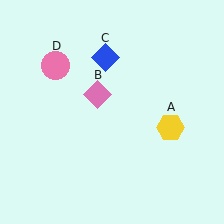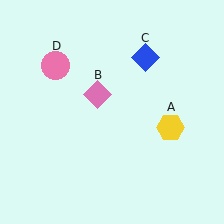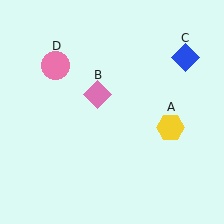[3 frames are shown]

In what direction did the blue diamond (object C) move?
The blue diamond (object C) moved right.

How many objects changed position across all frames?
1 object changed position: blue diamond (object C).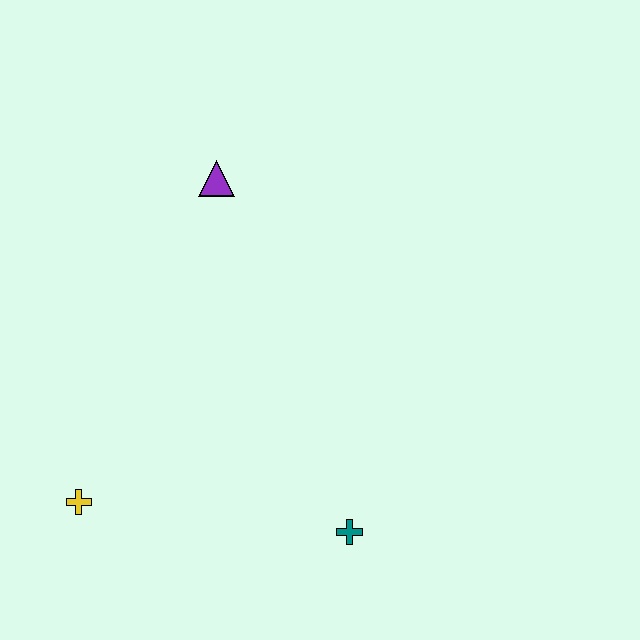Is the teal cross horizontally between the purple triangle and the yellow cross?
No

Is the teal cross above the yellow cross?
No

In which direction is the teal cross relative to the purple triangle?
The teal cross is below the purple triangle.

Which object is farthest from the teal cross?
The purple triangle is farthest from the teal cross.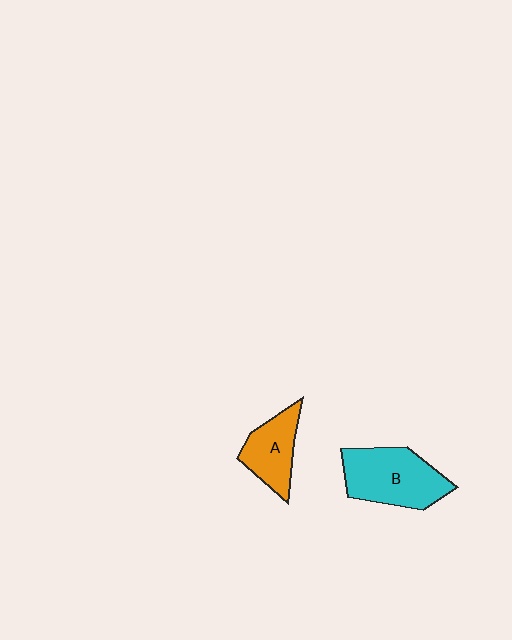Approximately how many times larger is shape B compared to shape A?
Approximately 1.5 times.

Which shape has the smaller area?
Shape A (orange).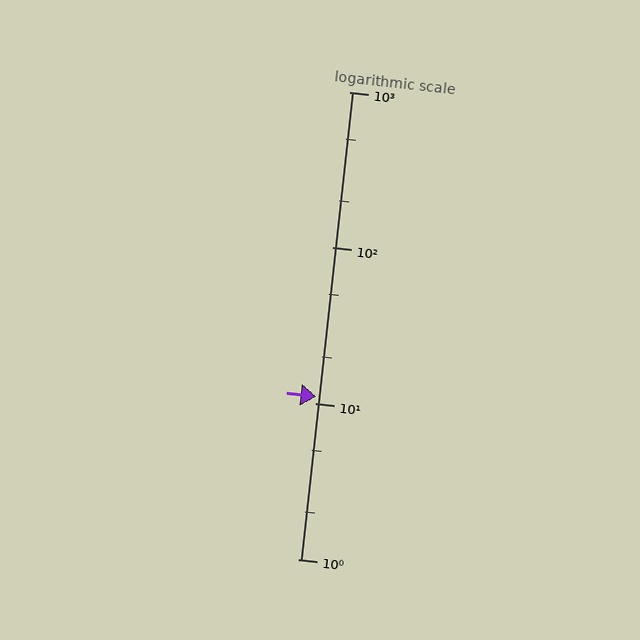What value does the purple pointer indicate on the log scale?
The pointer indicates approximately 11.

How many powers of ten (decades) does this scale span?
The scale spans 3 decades, from 1 to 1000.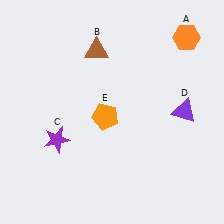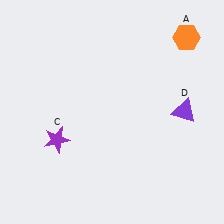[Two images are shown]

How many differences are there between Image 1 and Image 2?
There are 2 differences between the two images.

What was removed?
The orange pentagon (E), the brown triangle (B) were removed in Image 2.